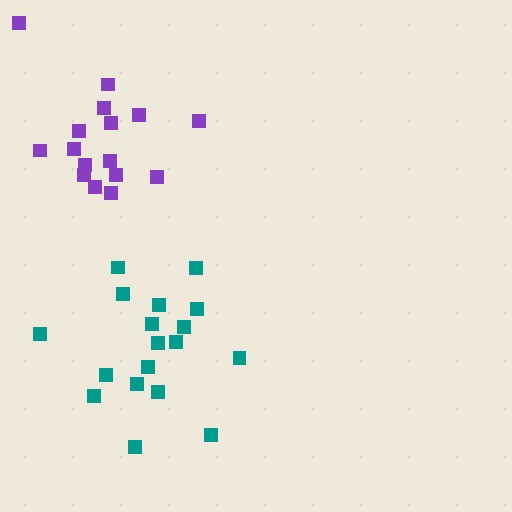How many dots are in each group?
Group 1: 16 dots, Group 2: 18 dots (34 total).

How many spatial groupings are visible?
There are 2 spatial groupings.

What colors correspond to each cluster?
The clusters are colored: purple, teal.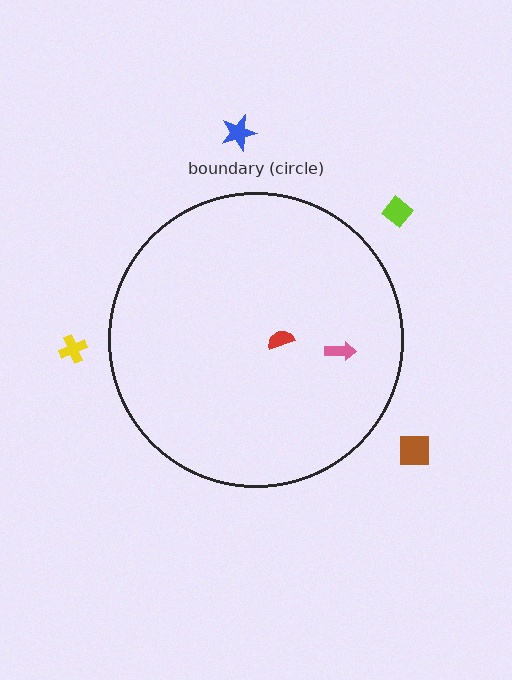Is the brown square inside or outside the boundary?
Outside.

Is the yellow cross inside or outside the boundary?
Outside.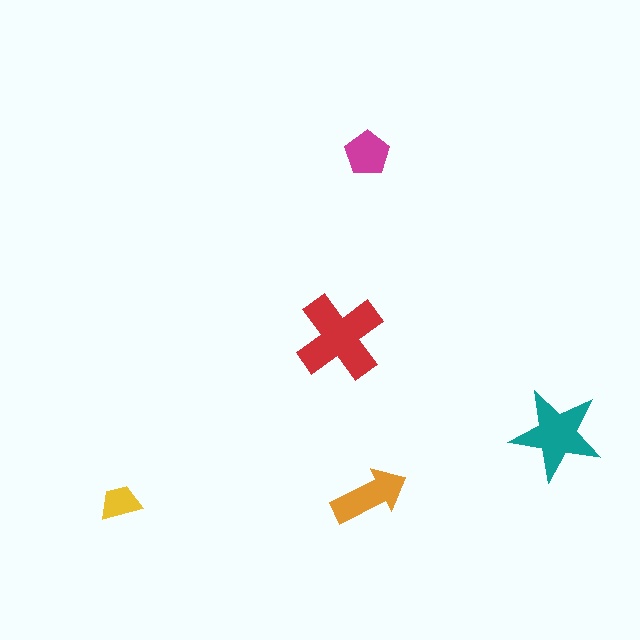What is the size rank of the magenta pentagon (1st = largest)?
4th.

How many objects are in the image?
There are 5 objects in the image.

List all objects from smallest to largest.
The yellow trapezoid, the magenta pentagon, the orange arrow, the teal star, the red cross.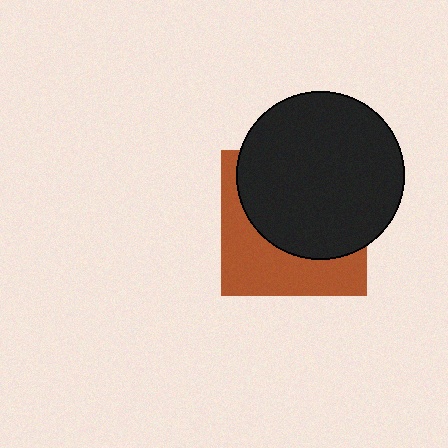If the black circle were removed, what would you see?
You would see the complete brown square.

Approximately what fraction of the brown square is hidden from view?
Roughly 60% of the brown square is hidden behind the black circle.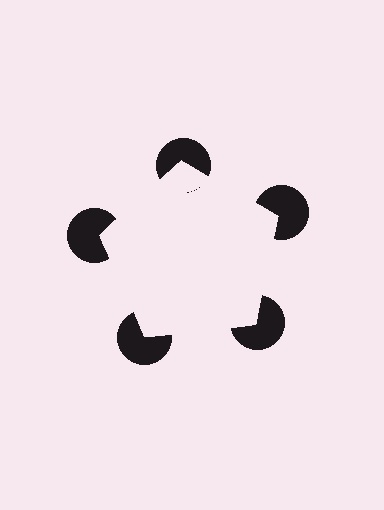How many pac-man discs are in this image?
There are 5 — one at each vertex of the illusory pentagon.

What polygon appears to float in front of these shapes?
An illusory pentagon — its edges are inferred from the aligned wedge cuts in the pac-man discs, not physically drawn.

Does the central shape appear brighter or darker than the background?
It typically appears slightly brighter than the background, even though no actual brightness change is drawn.